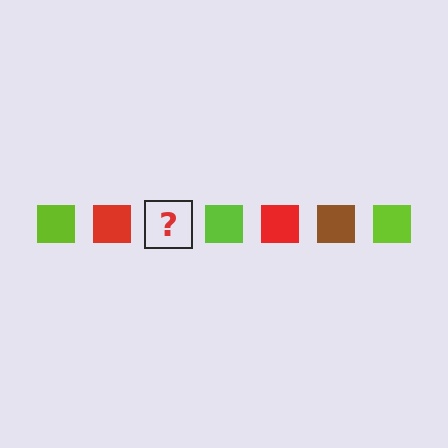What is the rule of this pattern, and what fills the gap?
The rule is that the pattern cycles through lime, red, brown squares. The gap should be filled with a brown square.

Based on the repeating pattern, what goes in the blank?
The blank should be a brown square.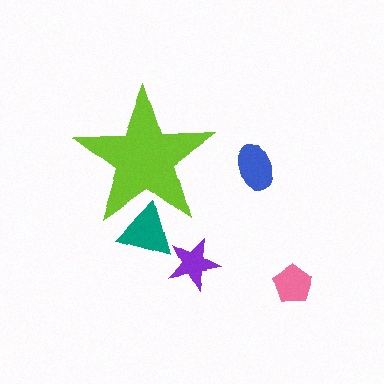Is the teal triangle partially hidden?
Yes, the teal triangle is partially hidden behind the lime star.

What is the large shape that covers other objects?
A lime star.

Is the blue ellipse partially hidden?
No, the blue ellipse is fully visible.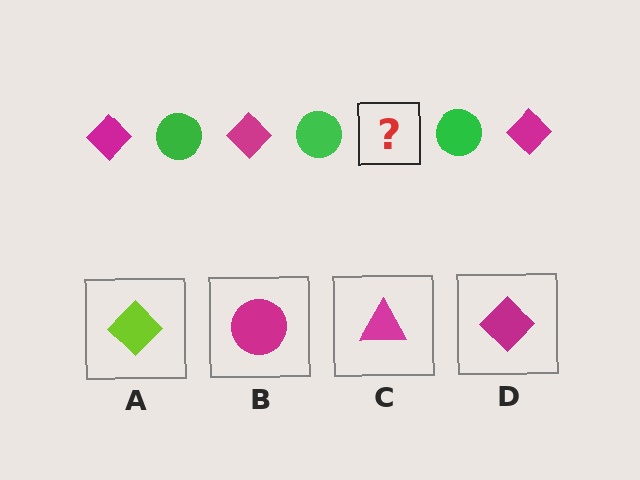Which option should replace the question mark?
Option D.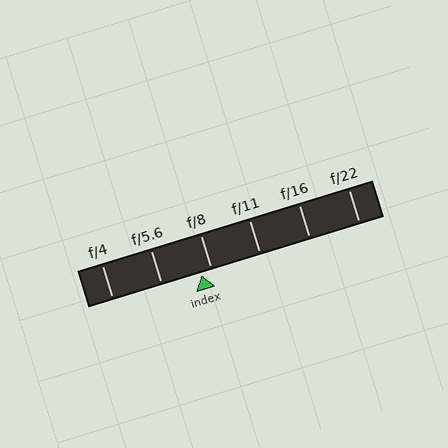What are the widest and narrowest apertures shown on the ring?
The widest aperture shown is f/4 and the narrowest is f/22.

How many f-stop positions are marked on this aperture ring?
There are 6 f-stop positions marked.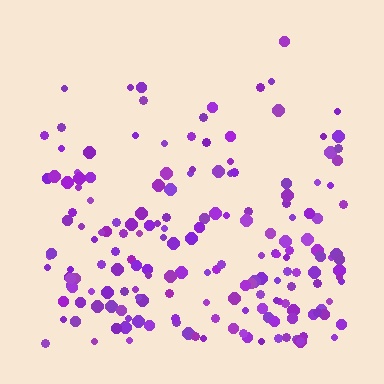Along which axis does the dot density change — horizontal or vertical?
Vertical.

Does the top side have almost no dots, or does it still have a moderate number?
Still a moderate number, just noticeably fewer than the bottom.